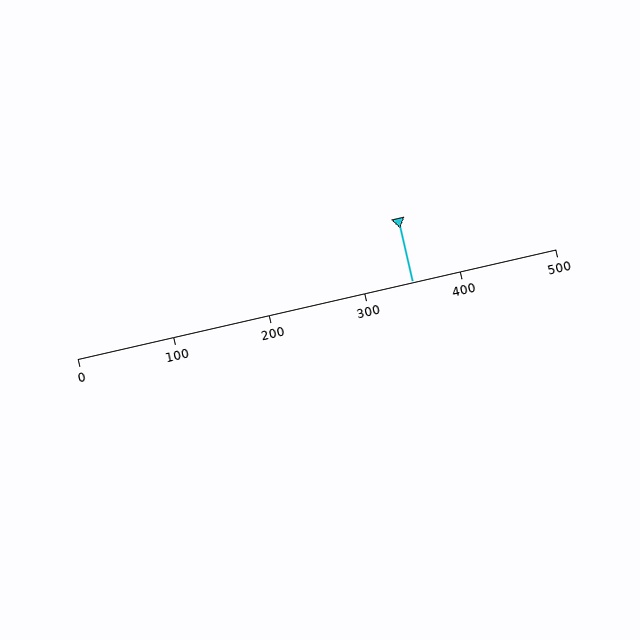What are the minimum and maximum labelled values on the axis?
The axis runs from 0 to 500.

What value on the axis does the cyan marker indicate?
The marker indicates approximately 350.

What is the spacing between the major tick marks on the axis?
The major ticks are spaced 100 apart.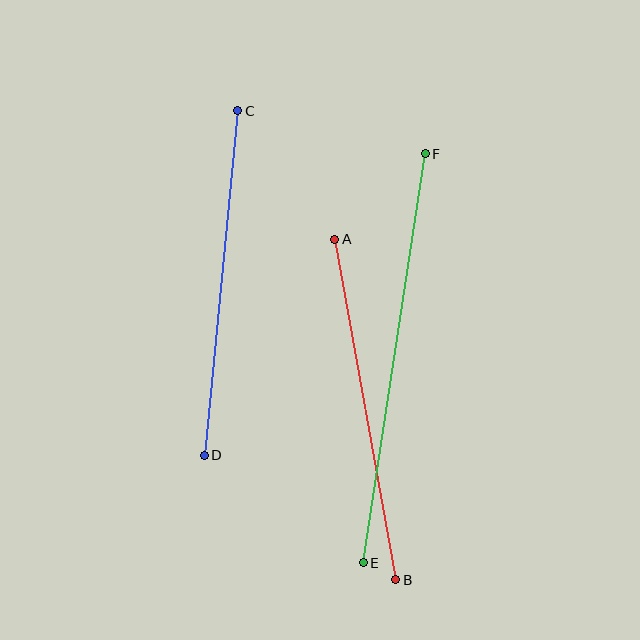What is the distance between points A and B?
The distance is approximately 346 pixels.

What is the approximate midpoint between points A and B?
The midpoint is at approximately (365, 410) pixels.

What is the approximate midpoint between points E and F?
The midpoint is at approximately (394, 358) pixels.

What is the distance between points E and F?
The distance is approximately 414 pixels.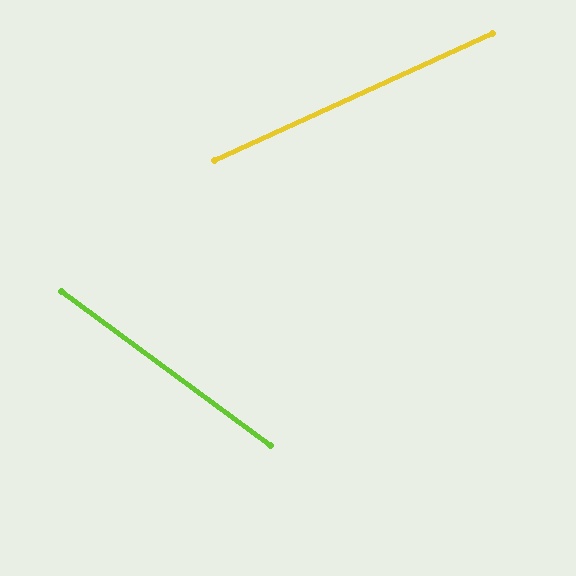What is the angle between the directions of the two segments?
Approximately 61 degrees.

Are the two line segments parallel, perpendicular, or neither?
Neither parallel nor perpendicular — they differ by about 61°.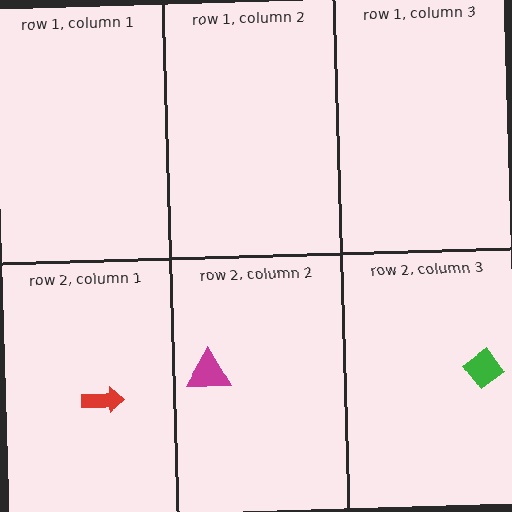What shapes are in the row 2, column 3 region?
The green diamond.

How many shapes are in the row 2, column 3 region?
1.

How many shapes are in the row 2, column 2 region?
1.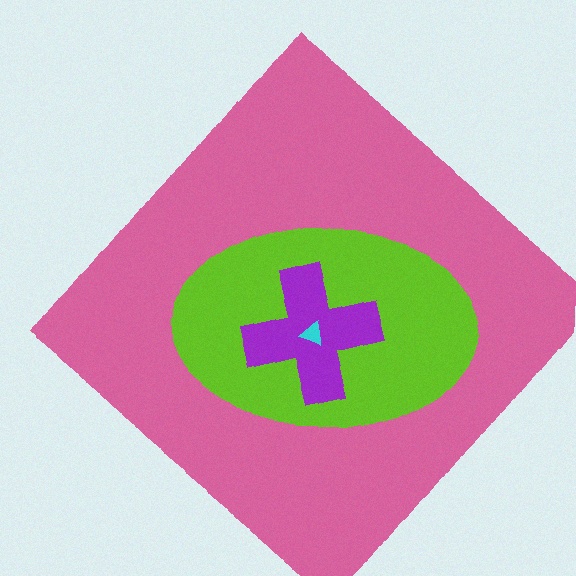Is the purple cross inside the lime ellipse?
Yes.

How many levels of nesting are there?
4.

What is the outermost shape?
The pink diamond.